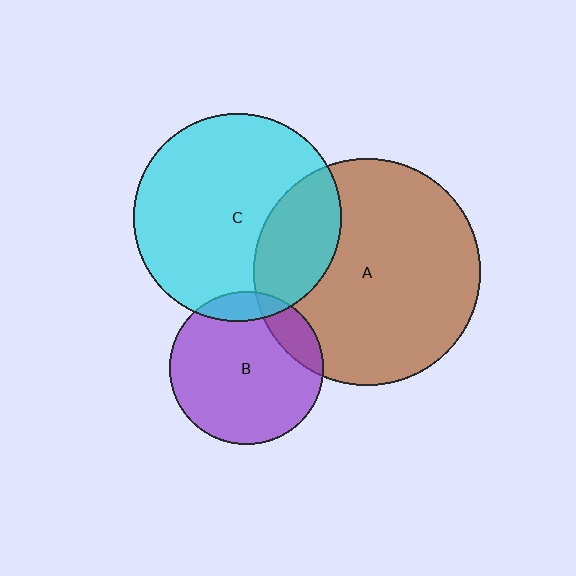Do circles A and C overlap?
Yes.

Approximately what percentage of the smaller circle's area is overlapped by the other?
Approximately 25%.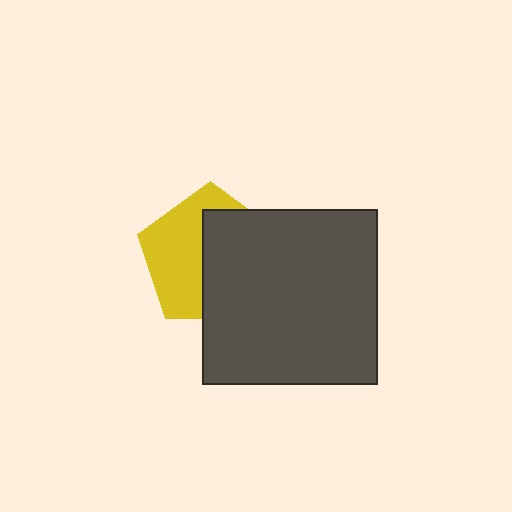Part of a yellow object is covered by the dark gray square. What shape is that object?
It is a pentagon.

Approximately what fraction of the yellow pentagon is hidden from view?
Roughly 53% of the yellow pentagon is hidden behind the dark gray square.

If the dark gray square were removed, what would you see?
You would see the complete yellow pentagon.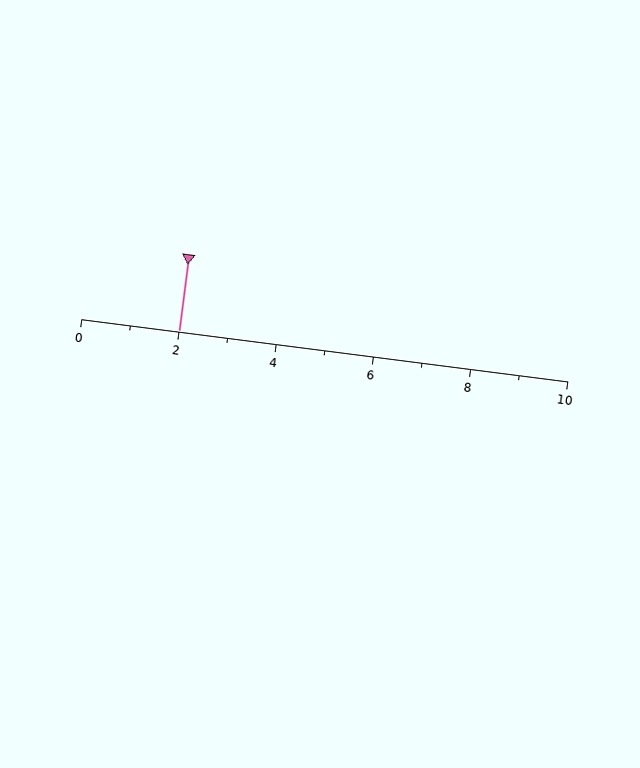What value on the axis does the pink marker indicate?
The marker indicates approximately 2.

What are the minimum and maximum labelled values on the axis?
The axis runs from 0 to 10.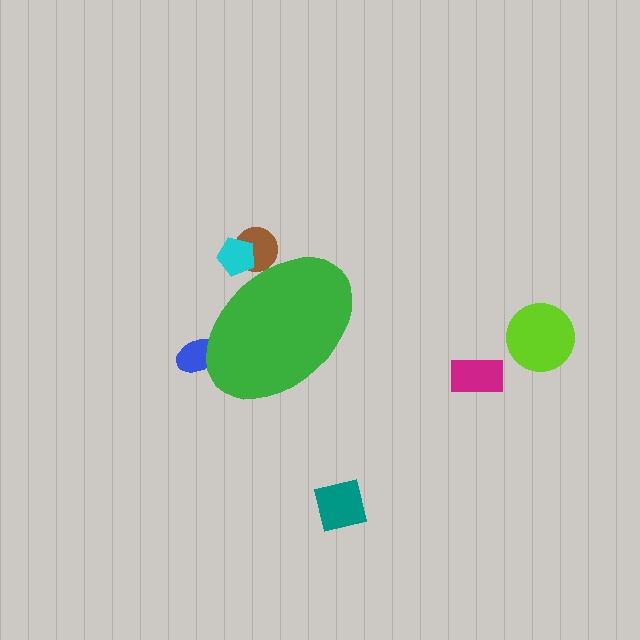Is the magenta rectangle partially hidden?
No, the magenta rectangle is fully visible.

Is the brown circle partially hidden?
Yes, the brown circle is partially hidden behind the green ellipse.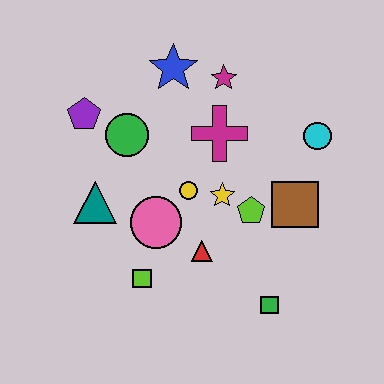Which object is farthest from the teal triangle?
The cyan circle is farthest from the teal triangle.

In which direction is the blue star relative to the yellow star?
The blue star is above the yellow star.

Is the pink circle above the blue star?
No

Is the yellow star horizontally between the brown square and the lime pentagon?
No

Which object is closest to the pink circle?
The yellow circle is closest to the pink circle.